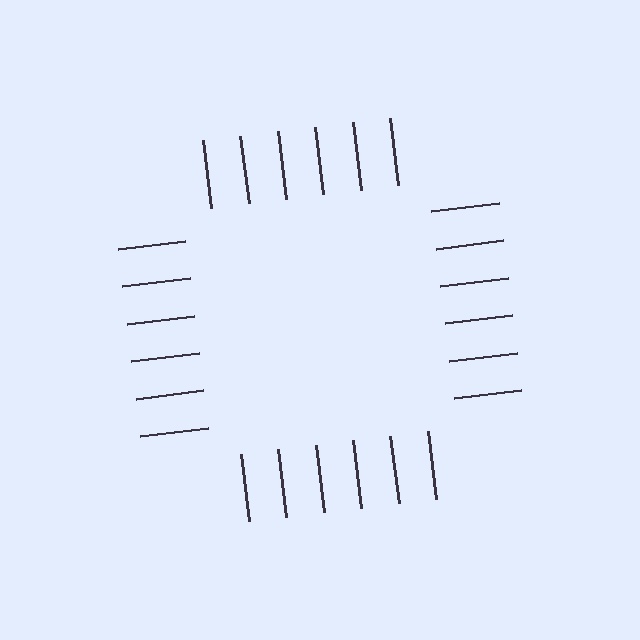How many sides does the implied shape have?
4 sides — the line-ends trace a square.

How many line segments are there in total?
24 — 6 along each of the 4 edges.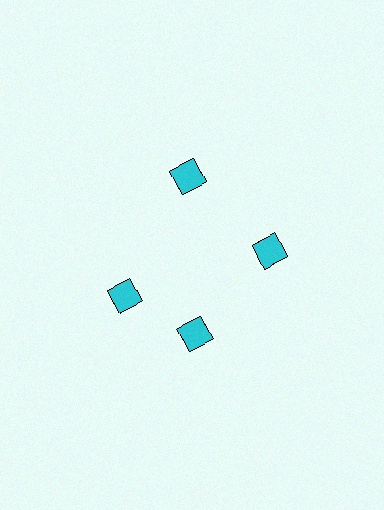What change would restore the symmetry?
The symmetry would be restored by rotating it back into even spacing with its neighbors so that all 4 diamonds sit at equal angles and equal distance from the center.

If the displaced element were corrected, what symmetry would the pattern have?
It would have 4-fold rotational symmetry — the pattern would map onto itself every 90 degrees.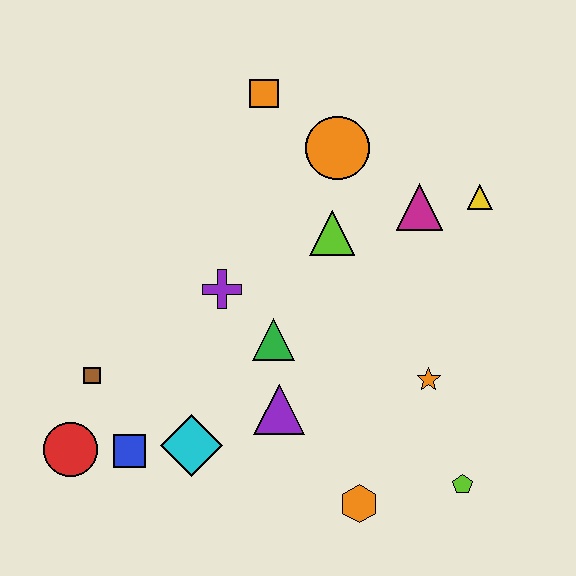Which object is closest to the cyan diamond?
The blue square is closest to the cyan diamond.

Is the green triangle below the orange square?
Yes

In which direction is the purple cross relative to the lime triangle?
The purple cross is to the left of the lime triangle.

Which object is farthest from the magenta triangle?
The red circle is farthest from the magenta triangle.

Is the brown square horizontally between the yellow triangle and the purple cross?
No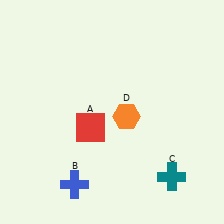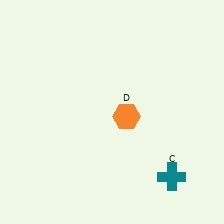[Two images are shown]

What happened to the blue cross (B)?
The blue cross (B) was removed in Image 2. It was in the bottom-left area of Image 1.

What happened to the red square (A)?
The red square (A) was removed in Image 2. It was in the bottom-left area of Image 1.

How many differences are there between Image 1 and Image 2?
There are 2 differences between the two images.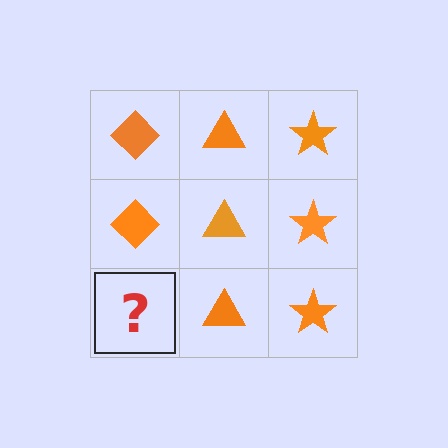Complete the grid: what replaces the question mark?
The question mark should be replaced with an orange diamond.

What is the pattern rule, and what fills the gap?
The rule is that each column has a consistent shape. The gap should be filled with an orange diamond.